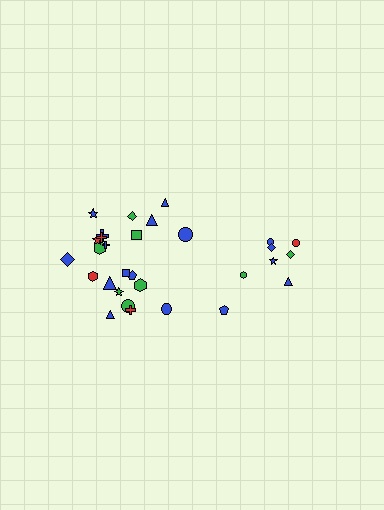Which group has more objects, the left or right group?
The left group.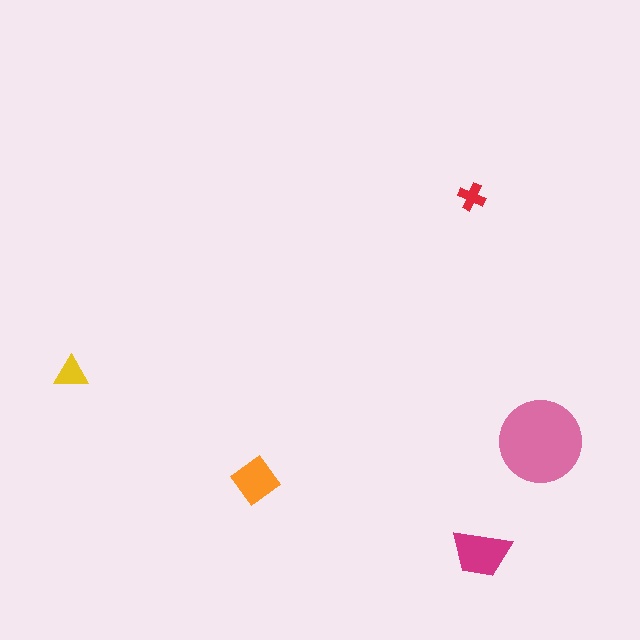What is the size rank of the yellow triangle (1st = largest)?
4th.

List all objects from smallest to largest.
The red cross, the yellow triangle, the orange diamond, the magenta trapezoid, the pink circle.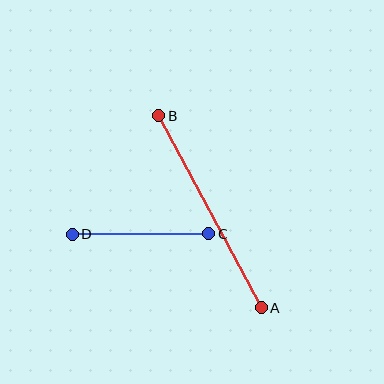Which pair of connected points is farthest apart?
Points A and B are farthest apart.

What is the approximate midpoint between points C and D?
The midpoint is at approximately (140, 234) pixels.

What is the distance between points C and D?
The distance is approximately 137 pixels.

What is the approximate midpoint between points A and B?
The midpoint is at approximately (210, 212) pixels.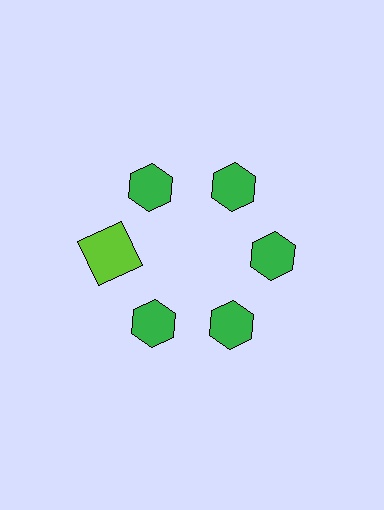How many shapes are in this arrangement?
There are 6 shapes arranged in a ring pattern.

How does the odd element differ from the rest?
It differs in both color (lime instead of green) and shape (square instead of hexagon).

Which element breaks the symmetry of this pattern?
The lime square at roughly the 9 o'clock position breaks the symmetry. All other shapes are green hexagons.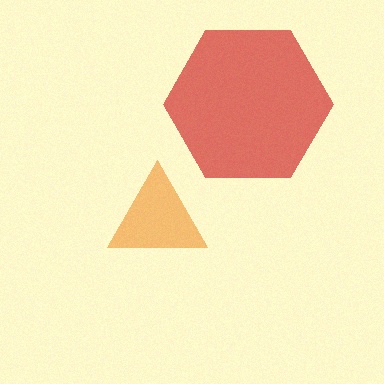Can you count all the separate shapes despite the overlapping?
Yes, there are 2 separate shapes.